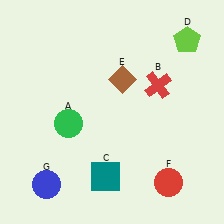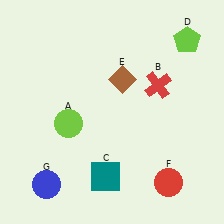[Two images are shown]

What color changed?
The circle (A) changed from green in Image 1 to lime in Image 2.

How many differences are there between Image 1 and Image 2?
There is 1 difference between the two images.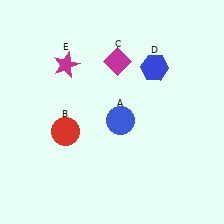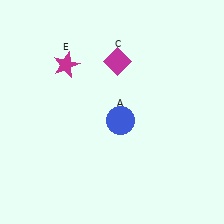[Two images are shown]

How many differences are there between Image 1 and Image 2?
There are 2 differences between the two images.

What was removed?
The blue hexagon (D), the red circle (B) were removed in Image 2.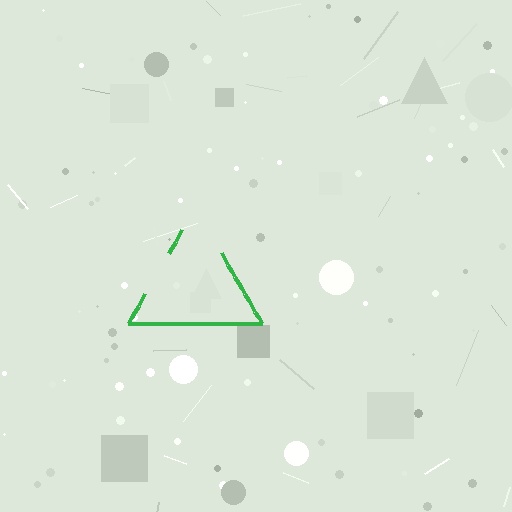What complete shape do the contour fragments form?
The contour fragments form a triangle.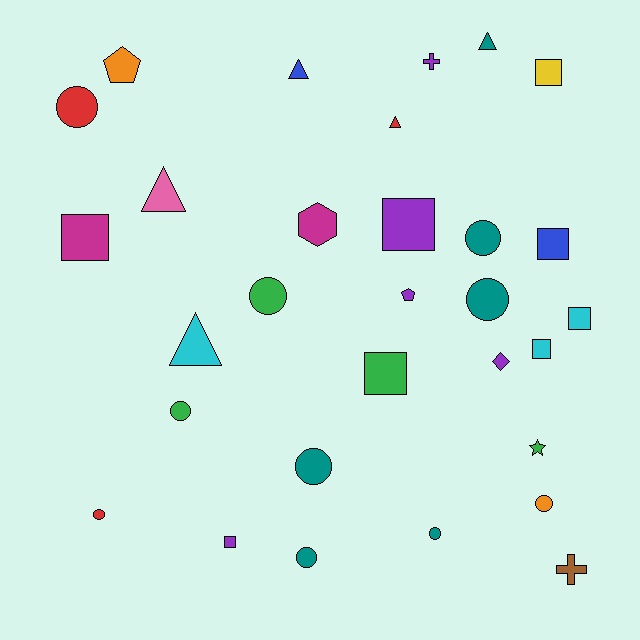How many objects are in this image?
There are 30 objects.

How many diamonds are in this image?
There is 1 diamond.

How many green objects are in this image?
There are 4 green objects.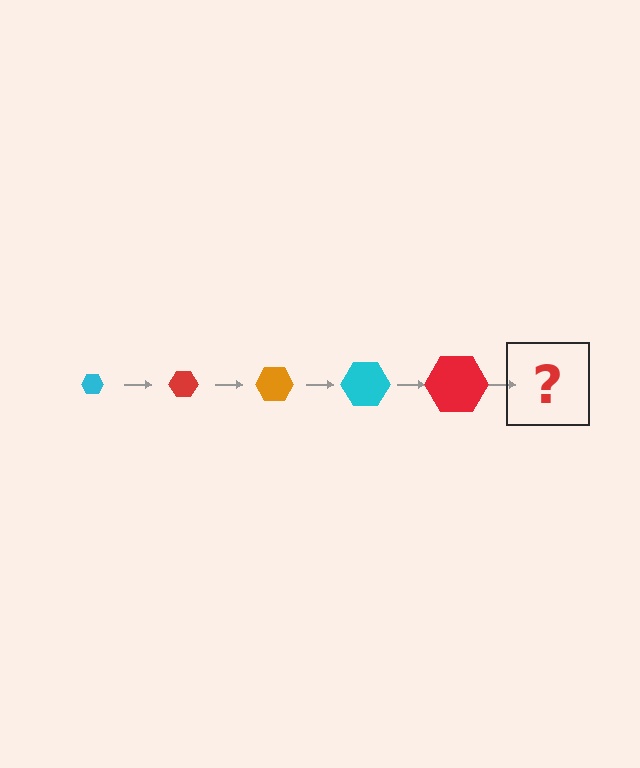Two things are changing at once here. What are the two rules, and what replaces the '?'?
The two rules are that the hexagon grows larger each step and the color cycles through cyan, red, and orange. The '?' should be an orange hexagon, larger than the previous one.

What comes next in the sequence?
The next element should be an orange hexagon, larger than the previous one.